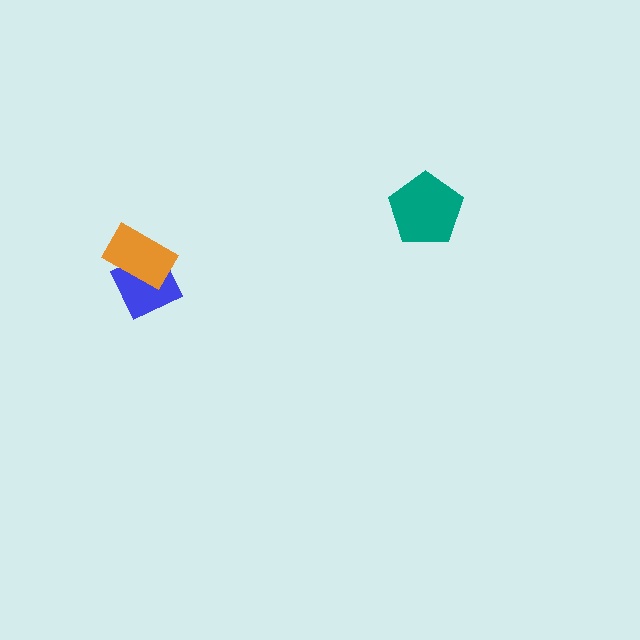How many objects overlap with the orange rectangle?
1 object overlaps with the orange rectangle.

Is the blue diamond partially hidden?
Yes, it is partially covered by another shape.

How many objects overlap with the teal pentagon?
0 objects overlap with the teal pentagon.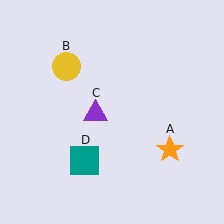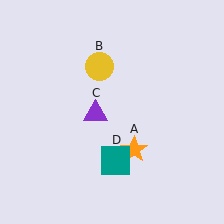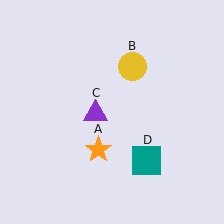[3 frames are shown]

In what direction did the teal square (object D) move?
The teal square (object D) moved right.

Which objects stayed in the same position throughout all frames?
Purple triangle (object C) remained stationary.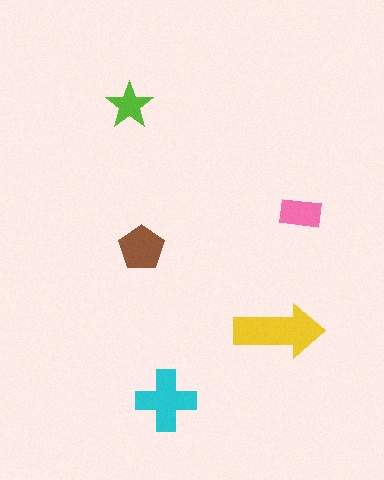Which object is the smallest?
The lime star.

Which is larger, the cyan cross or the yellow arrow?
The yellow arrow.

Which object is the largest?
The yellow arrow.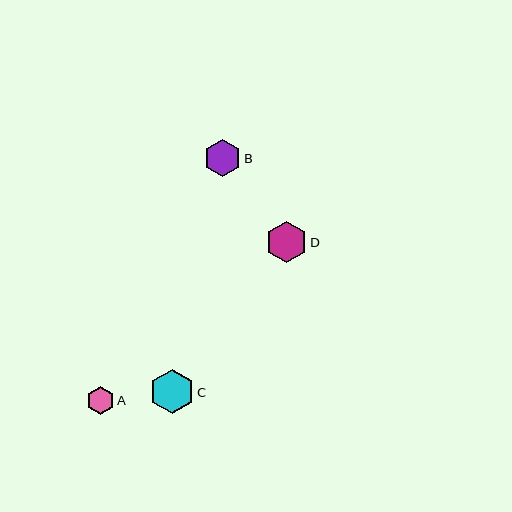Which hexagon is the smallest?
Hexagon A is the smallest with a size of approximately 28 pixels.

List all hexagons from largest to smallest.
From largest to smallest: C, D, B, A.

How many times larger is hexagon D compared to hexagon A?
Hexagon D is approximately 1.5 times the size of hexagon A.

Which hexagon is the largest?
Hexagon C is the largest with a size of approximately 45 pixels.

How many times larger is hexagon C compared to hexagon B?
Hexagon C is approximately 1.2 times the size of hexagon B.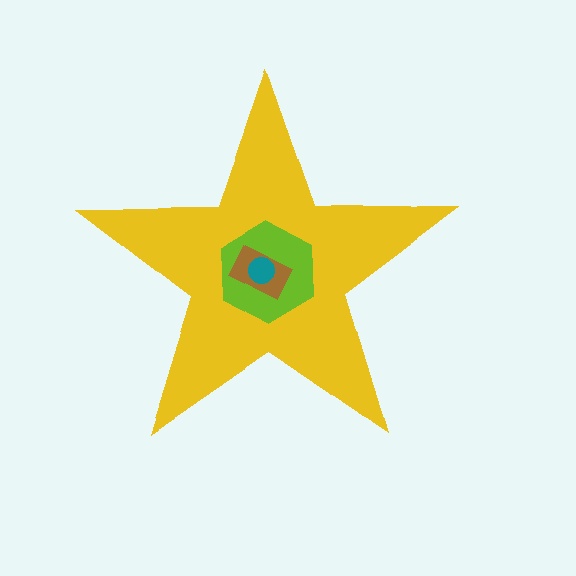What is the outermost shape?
The yellow star.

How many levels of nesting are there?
4.